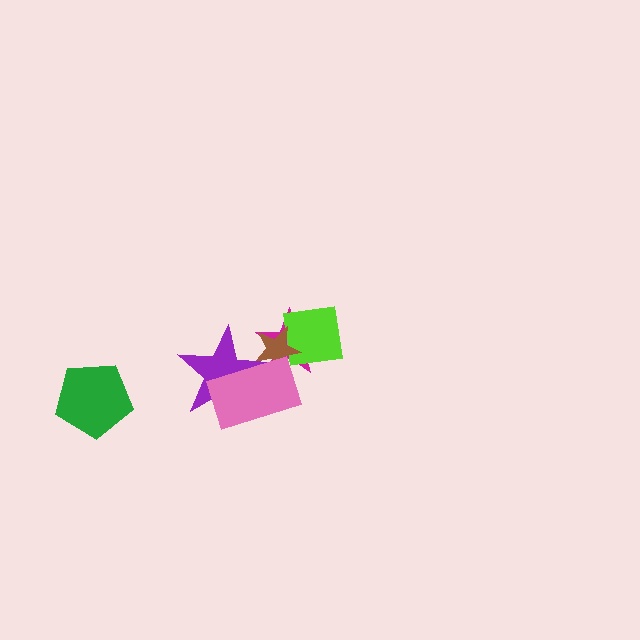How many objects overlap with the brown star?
4 objects overlap with the brown star.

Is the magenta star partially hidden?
Yes, it is partially covered by another shape.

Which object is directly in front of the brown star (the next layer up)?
The purple star is directly in front of the brown star.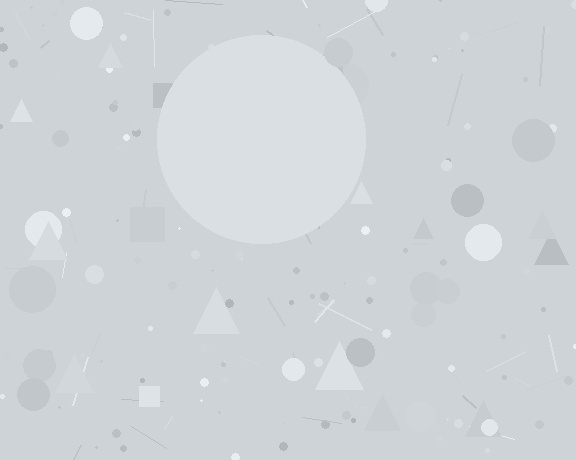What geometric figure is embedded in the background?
A circle is embedded in the background.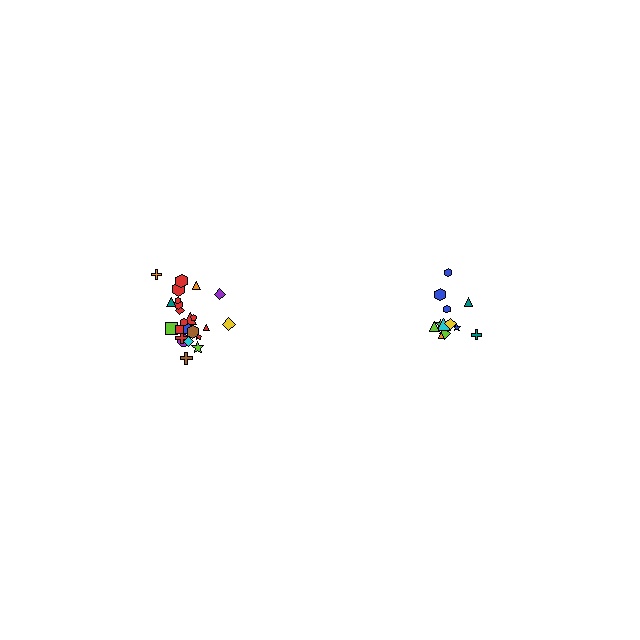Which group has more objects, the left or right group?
The left group.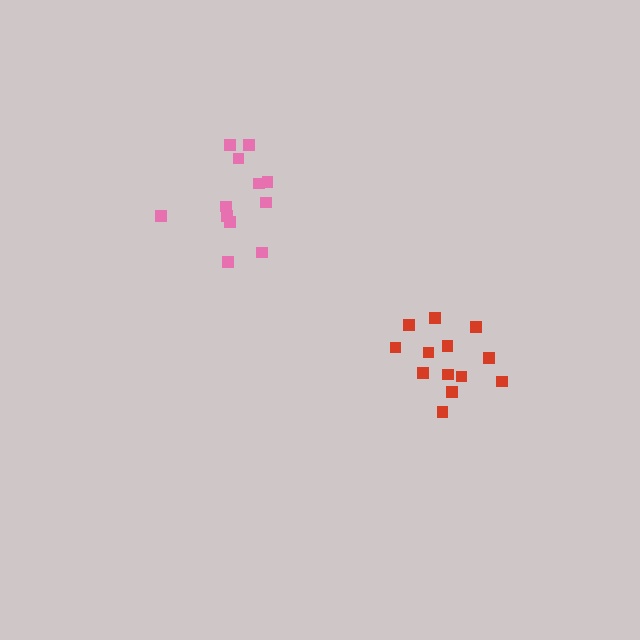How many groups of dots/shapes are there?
There are 2 groups.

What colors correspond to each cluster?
The clusters are colored: pink, red.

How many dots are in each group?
Group 1: 12 dots, Group 2: 13 dots (25 total).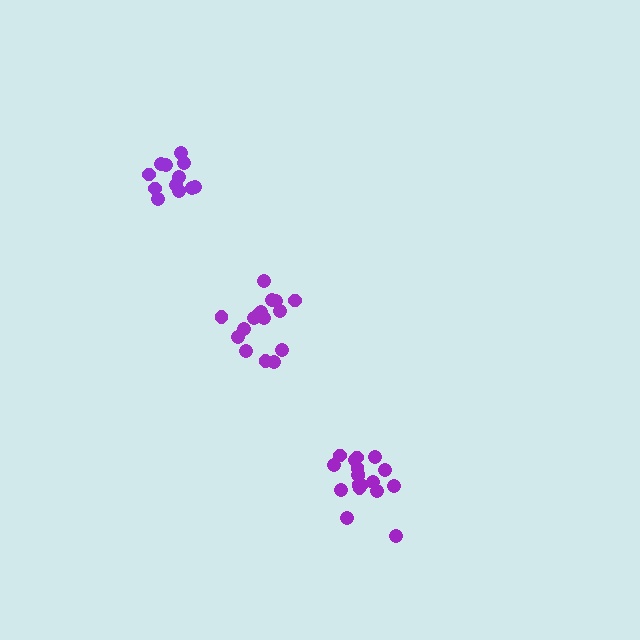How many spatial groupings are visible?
There are 3 spatial groupings.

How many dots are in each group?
Group 1: 16 dots, Group 2: 18 dots, Group 3: 12 dots (46 total).